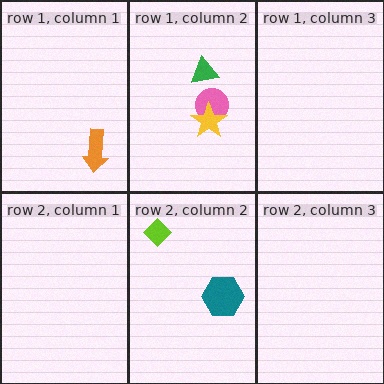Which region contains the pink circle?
The row 1, column 2 region.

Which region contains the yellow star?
The row 1, column 2 region.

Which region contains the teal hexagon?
The row 2, column 2 region.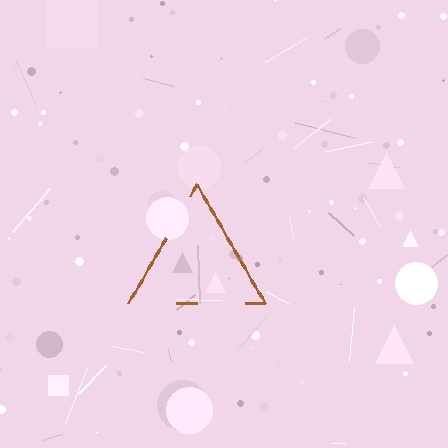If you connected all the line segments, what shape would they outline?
They would outline a triangle.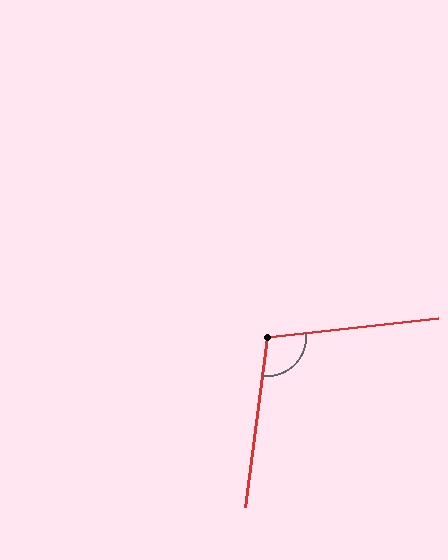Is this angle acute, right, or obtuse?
It is obtuse.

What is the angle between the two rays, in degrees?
Approximately 104 degrees.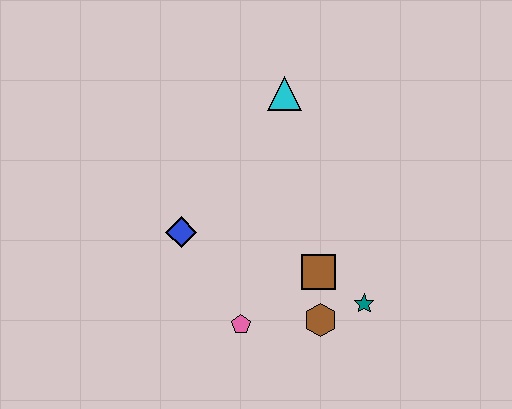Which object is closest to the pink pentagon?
The brown hexagon is closest to the pink pentagon.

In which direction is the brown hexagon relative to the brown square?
The brown hexagon is below the brown square.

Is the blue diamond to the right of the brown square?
No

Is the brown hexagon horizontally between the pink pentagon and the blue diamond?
No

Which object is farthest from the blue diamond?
The teal star is farthest from the blue diamond.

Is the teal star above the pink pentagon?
Yes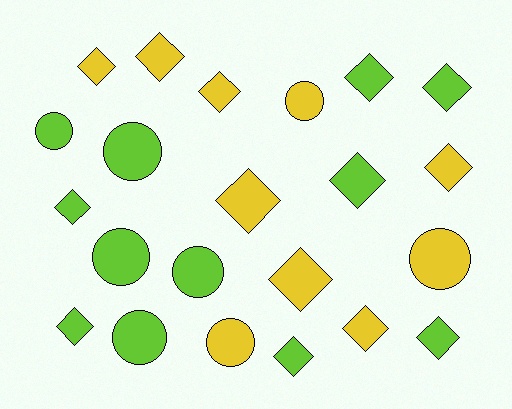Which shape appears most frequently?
Diamond, with 14 objects.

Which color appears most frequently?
Lime, with 12 objects.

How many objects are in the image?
There are 22 objects.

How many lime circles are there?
There are 5 lime circles.